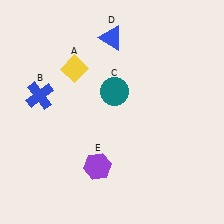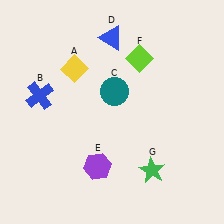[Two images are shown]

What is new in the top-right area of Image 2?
A lime diamond (F) was added in the top-right area of Image 2.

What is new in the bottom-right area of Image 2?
A green star (G) was added in the bottom-right area of Image 2.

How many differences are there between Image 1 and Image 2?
There are 2 differences between the two images.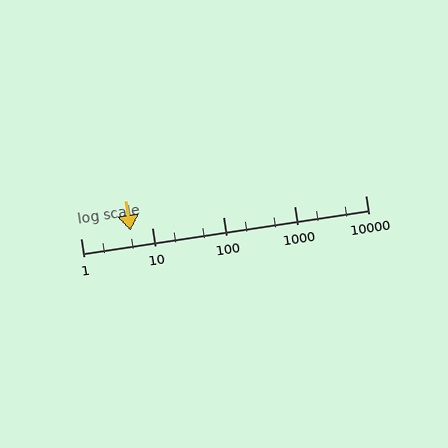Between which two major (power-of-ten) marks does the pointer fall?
The pointer is between 1 and 10.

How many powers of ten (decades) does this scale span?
The scale spans 4 decades, from 1 to 10000.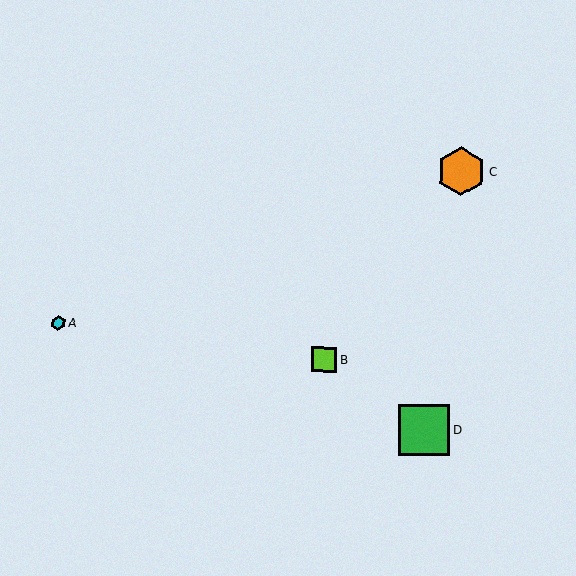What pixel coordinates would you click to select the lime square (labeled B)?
Click at (324, 359) to select the lime square B.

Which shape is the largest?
The green square (labeled D) is the largest.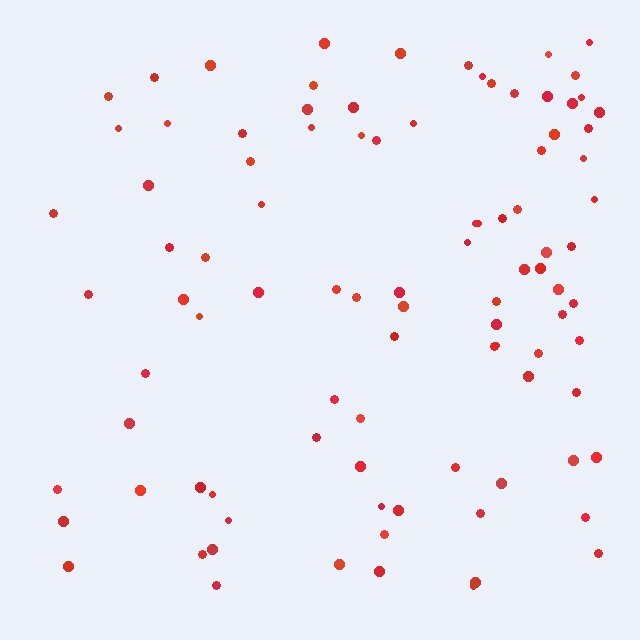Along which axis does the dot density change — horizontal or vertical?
Horizontal.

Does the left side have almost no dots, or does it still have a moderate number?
Still a moderate number, just noticeably fewer than the right.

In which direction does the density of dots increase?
From left to right, with the right side densest.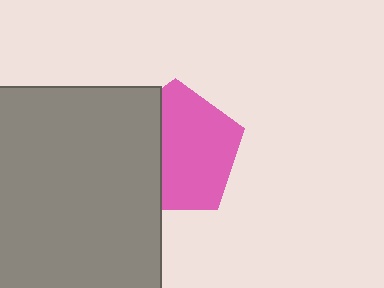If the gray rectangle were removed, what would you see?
You would see the complete pink pentagon.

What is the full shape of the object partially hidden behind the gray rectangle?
The partially hidden object is a pink pentagon.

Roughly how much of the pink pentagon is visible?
About half of it is visible (roughly 64%).